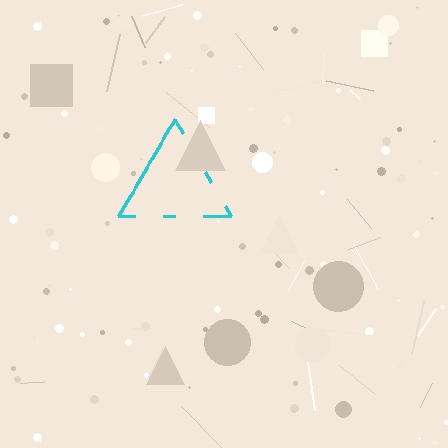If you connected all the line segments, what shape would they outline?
They would outline a triangle.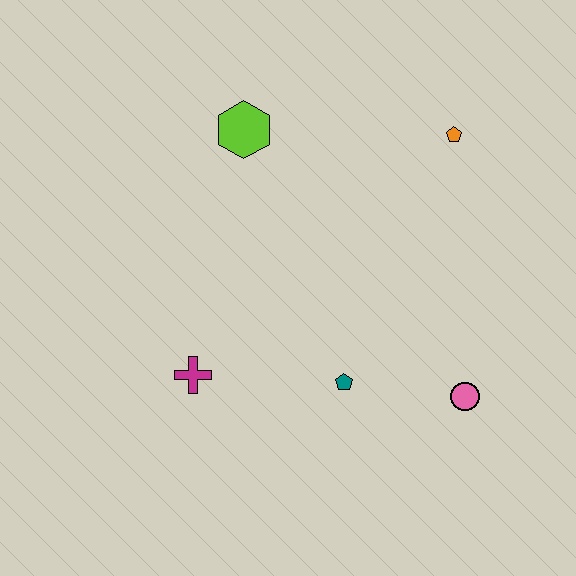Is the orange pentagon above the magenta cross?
Yes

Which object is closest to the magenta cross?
The teal pentagon is closest to the magenta cross.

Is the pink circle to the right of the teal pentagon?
Yes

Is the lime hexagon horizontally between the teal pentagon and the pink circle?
No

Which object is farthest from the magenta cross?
The orange pentagon is farthest from the magenta cross.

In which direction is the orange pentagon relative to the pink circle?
The orange pentagon is above the pink circle.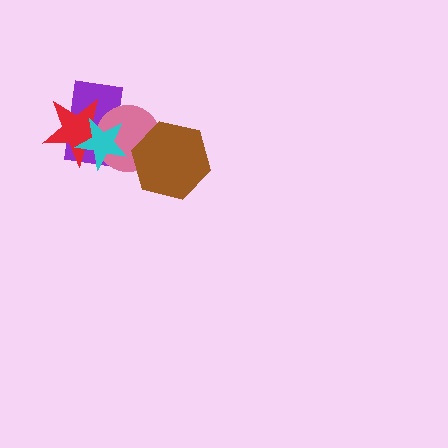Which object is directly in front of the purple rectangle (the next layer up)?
The pink circle is directly in front of the purple rectangle.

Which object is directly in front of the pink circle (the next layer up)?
The red star is directly in front of the pink circle.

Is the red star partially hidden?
Yes, it is partially covered by another shape.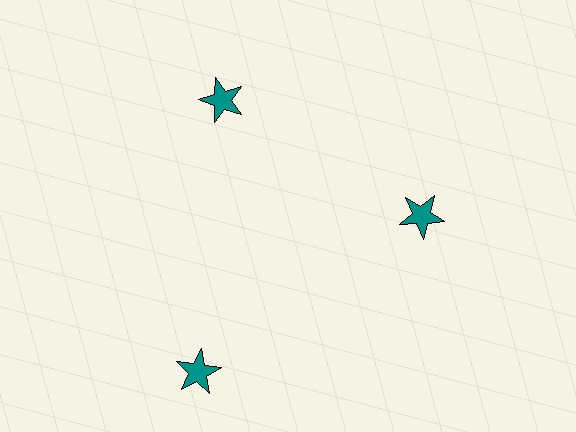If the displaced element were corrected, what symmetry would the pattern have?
It would have 3-fold rotational symmetry — the pattern would map onto itself every 120 degrees.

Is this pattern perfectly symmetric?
No. The 3 teal stars are arranged in a ring, but one element near the 7 o'clock position is pushed outward from the center, breaking the 3-fold rotational symmetry.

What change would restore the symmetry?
The symmetry would be restored by moving it inward, back onto the ring so that all 3 stars sit at equal angles and equal distance from the center.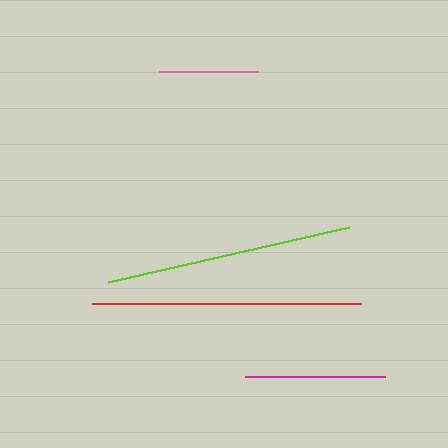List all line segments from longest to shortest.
From longest to shortest: red, lime, magenta, pink.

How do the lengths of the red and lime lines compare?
The red and lime lines are approximately the same length.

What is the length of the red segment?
The red segment is approximately 269 pixels long.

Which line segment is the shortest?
The pink line is the shortest at approximately 99 pixels.